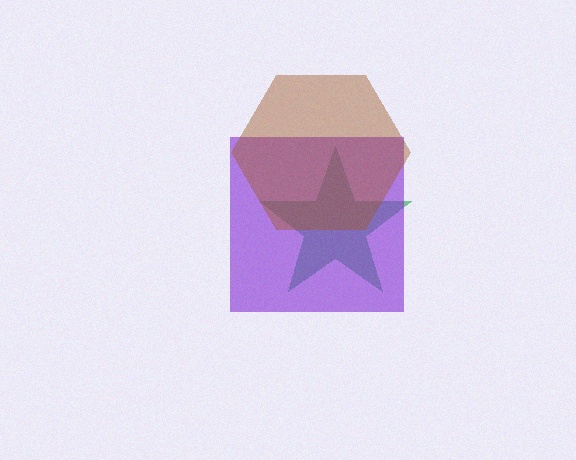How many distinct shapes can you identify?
There are 3 distinct shapes: a green star, a purple square, a brown hexagon.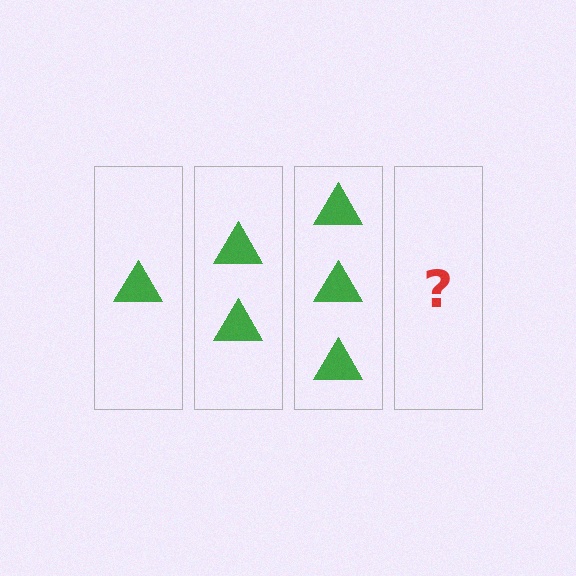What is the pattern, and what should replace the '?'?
The pattern is that each step adds one more triangle. The '?' should be 4 triangles.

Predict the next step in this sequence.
The next step is 4 triangles.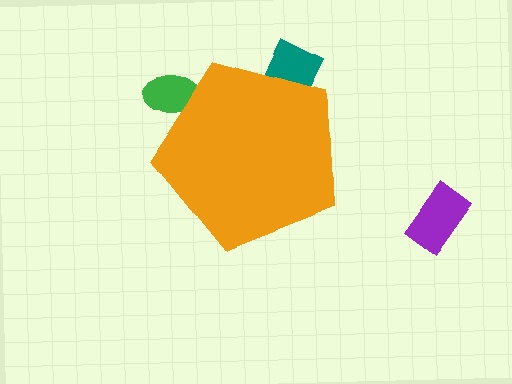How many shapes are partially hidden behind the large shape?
2 shapes are partially hidden.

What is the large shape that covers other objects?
An orange pentagon.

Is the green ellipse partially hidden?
Yes, the green ellipse is partially hidden behind the orange pentagon.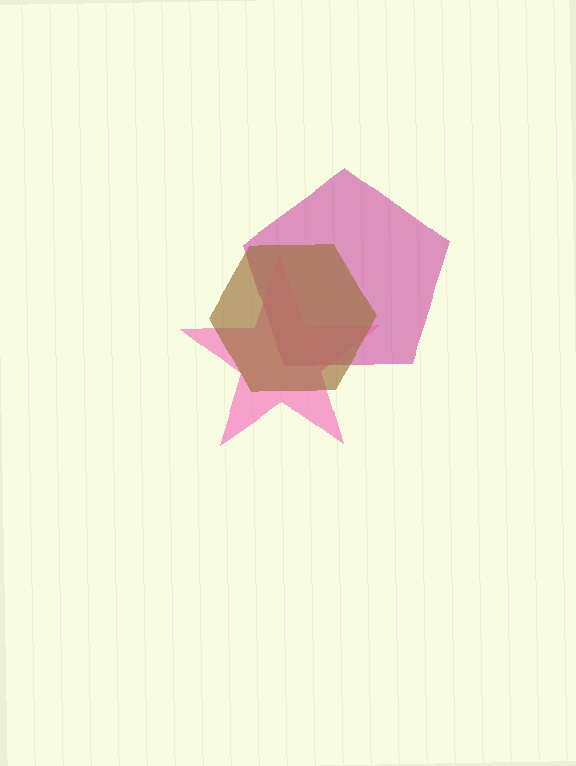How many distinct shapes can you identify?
There are 3 distinct shapes: a magenta pentagon, a pink star, a brown hexagon.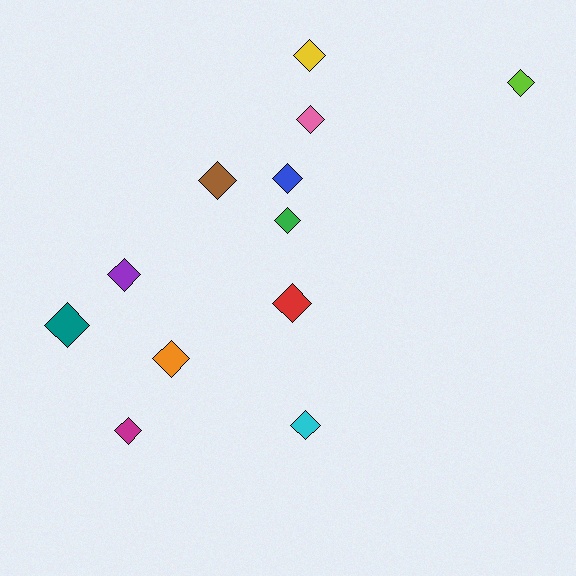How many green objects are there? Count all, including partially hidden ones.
There is 1 green object.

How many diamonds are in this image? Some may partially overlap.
There are 12 diamonds.